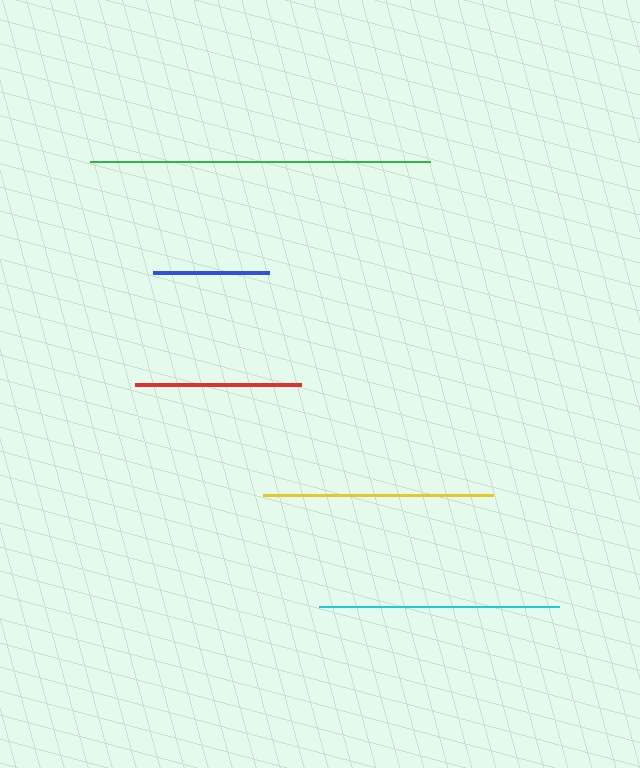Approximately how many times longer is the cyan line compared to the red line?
The cyan line is approximately 1.4 times the length of the red line.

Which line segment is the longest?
The green line is the longest at approximately 340 pixels.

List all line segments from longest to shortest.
From longest to shortest: green, cyan, yellow, red, blue.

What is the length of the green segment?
The green segment is approximately 340 pixels long.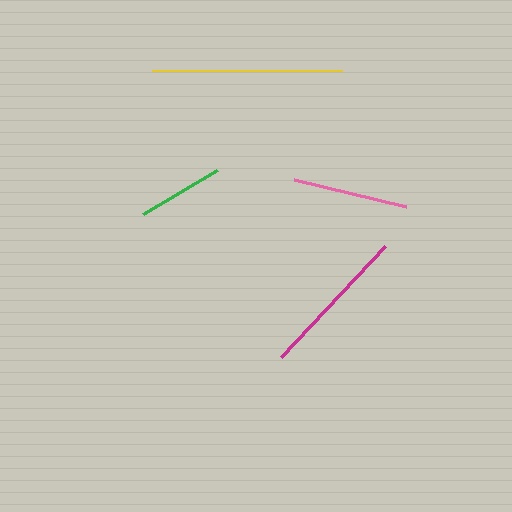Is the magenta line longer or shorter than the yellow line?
The yellow line is longer than the magenta line.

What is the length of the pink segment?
The pink segment is approximately 115 pixels long.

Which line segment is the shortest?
The green line is the shortest at approximately 86 pixels.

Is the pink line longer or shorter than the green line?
The pink line is longer than the green line.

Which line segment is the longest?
The yellow line is the longest at approximately 190 pixels.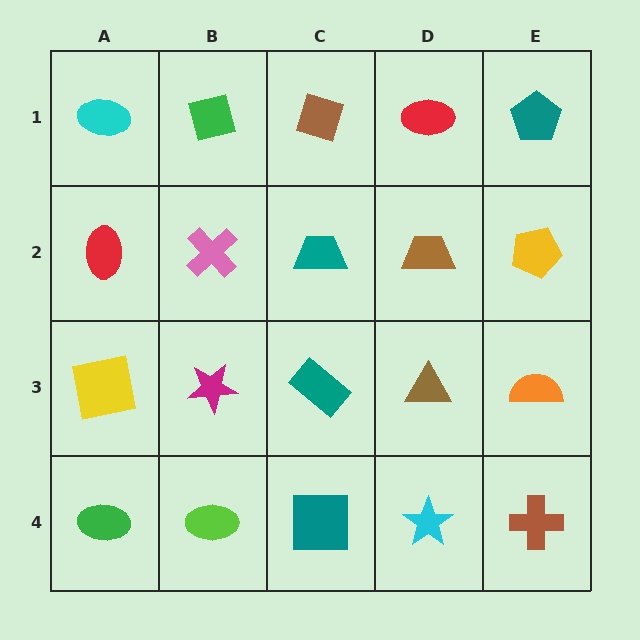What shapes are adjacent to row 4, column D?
A brown triangle (row 3, column D), a teal square (row 4, column C), a brown cross (row 4, column E).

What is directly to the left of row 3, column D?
A teal rectangle.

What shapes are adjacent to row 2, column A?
A cyan ellipse (row 1, column A), a yellow square (row 3, column A), a pink cross (row 2, column B).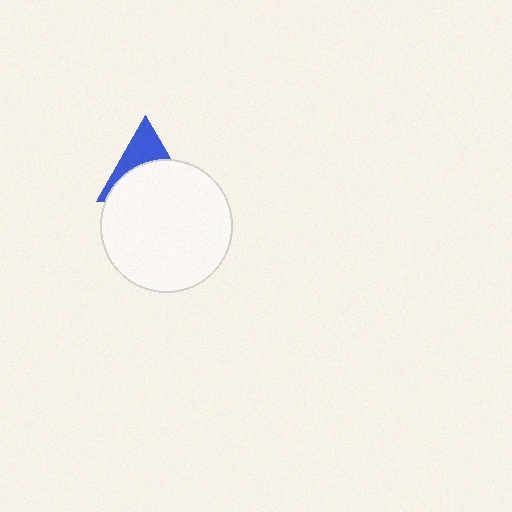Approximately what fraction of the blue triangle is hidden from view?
Roughly 60% of the blue triangle is hidden behind the white circle.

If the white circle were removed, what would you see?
You would see the complete blue triangle.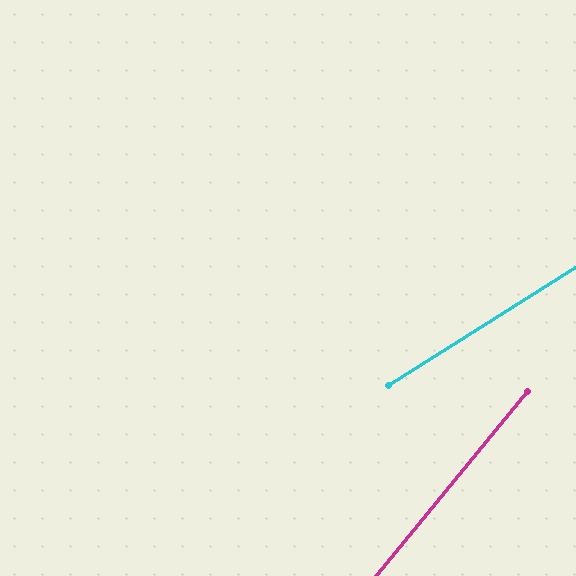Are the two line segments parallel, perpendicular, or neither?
Neither parallel nor perpendicular — they differ by about 18°.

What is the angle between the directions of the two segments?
Approximately 18 degrees.